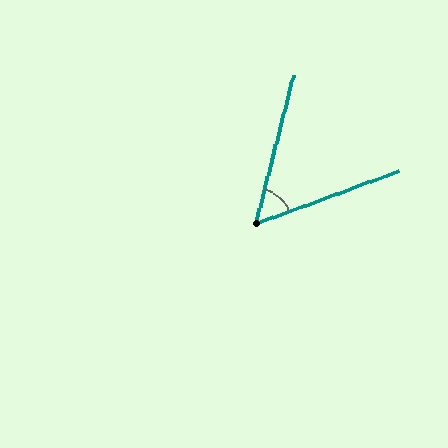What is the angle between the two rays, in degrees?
Approximately 55 degrees.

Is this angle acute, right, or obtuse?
It is acute.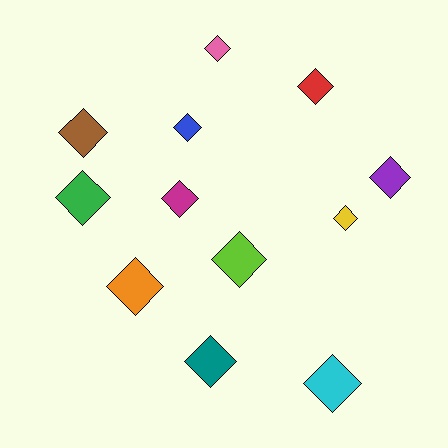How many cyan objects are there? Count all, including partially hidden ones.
There is 1 cyan object.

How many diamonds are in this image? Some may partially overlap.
There are 12 diamonds.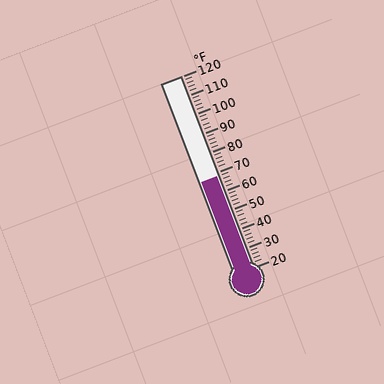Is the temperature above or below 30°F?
The temperature is above 30°F.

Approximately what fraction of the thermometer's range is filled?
The thermometer is filled to approximately 50% of its range.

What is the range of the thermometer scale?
The thermometer scale ranges from 20°F to 120°F.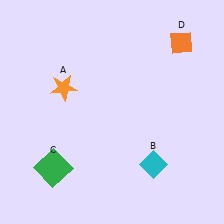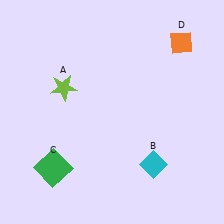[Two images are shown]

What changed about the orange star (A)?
In Image 1, A is orange. In Image 2, it changed to lime.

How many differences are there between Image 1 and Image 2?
There is 1 difference between the two images.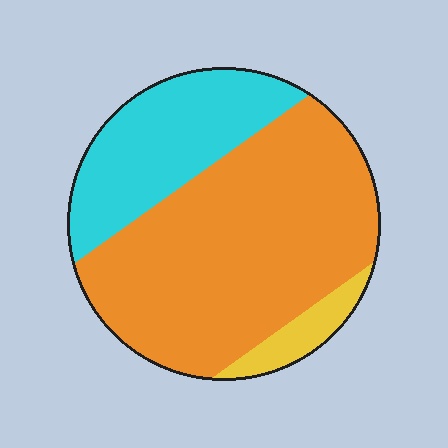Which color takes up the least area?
Yellow, at roughly 5%.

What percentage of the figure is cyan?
Cyan takes up about one quarter (1/4) of the figure.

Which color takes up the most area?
Orange, at roughly 65%.